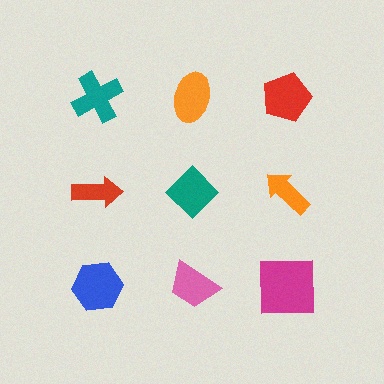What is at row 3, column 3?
A magenta square.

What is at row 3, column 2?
A pink trapezoid.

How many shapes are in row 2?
3 shapes.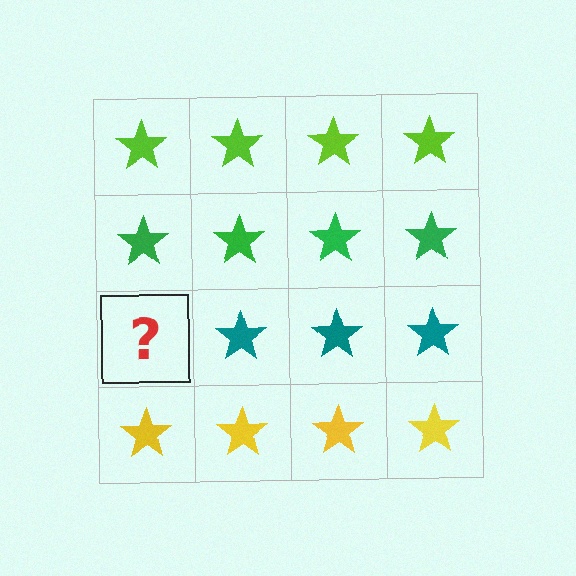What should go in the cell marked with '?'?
The missing cell should contain a teal star.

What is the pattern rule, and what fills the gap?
The rule is that each row has a consistent color. The gap should be filled with a teal star.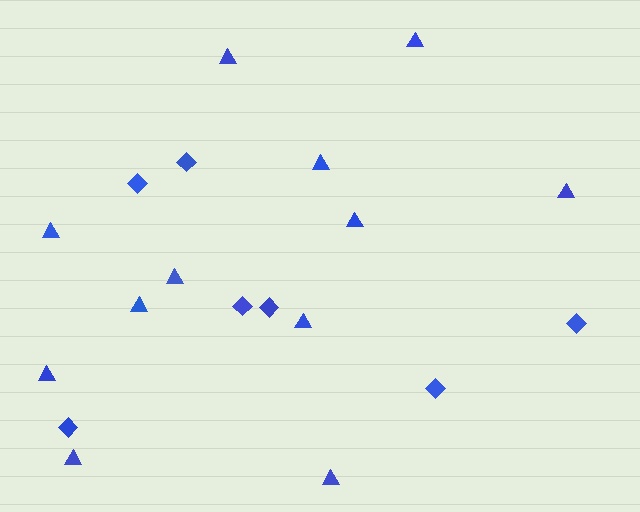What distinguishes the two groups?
There are 2 groups: one group of diamonds (7) and one group of triangles (12).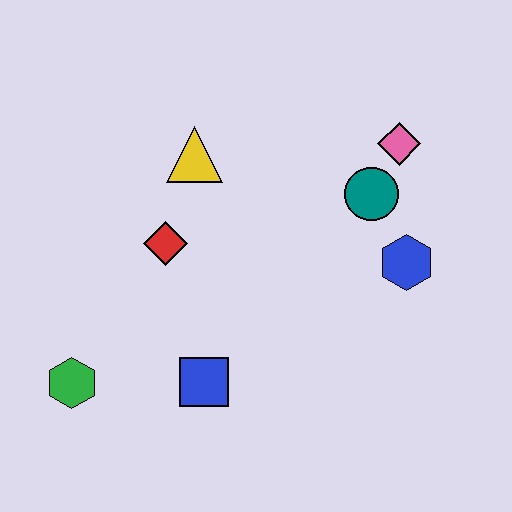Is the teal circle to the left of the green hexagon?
No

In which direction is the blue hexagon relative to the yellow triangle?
The blue hexagon is to the right of the yellow triangle.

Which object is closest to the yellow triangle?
The red diamond is closest to the yellow triangle.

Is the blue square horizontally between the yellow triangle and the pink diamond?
Yes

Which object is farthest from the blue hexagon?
The green hexagon is farthest from the blue hexagon.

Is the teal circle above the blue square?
Yes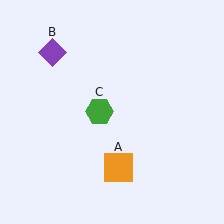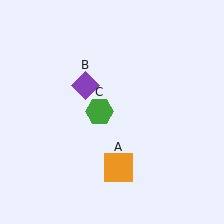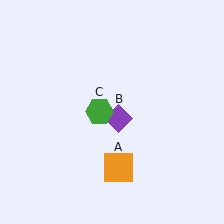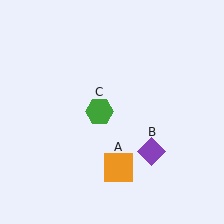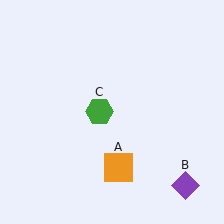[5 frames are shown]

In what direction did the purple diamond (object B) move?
The purple diamond (object B) moved down and to the right.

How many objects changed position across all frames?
1 object changed position: purple diamond (object B).